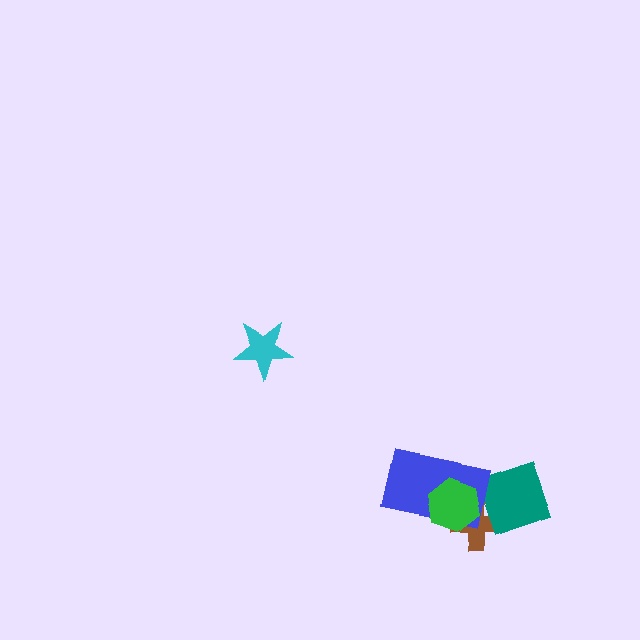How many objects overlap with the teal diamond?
3 objects overlap with the teal diamond.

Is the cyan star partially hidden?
No, no other shape covers it.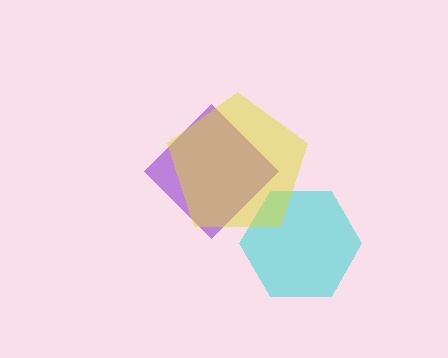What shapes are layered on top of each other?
The layered shapes are: a cyan hexagon, a purple diamond, a yellow pentagon.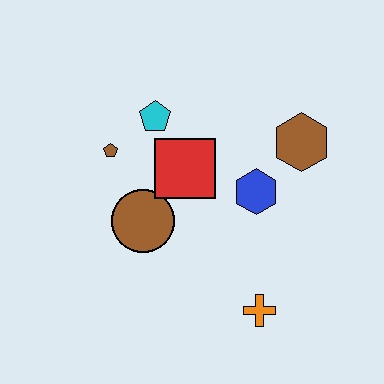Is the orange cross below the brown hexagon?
Yes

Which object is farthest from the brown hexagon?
The brown pentagon is farthest from the brown hexagon.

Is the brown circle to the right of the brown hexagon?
No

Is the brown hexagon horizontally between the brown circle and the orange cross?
No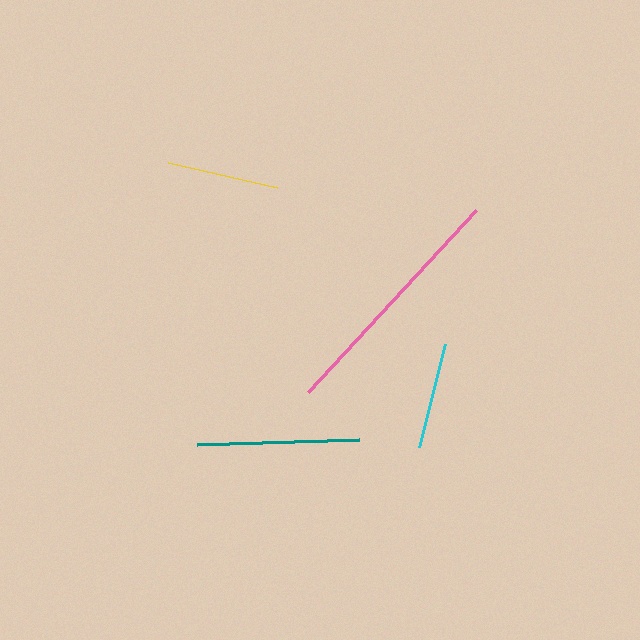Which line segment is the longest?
The pink line is the longest at approximately 248 pixels.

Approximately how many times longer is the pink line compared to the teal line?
The pink line is approximately 1.5 times the length of the teal line.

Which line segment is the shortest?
The cyan line is the shortest at approximately 106 pixels.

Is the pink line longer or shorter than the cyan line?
The pink line is longer than the cyan line.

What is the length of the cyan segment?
The cyan segment is approximately 106 pixels long.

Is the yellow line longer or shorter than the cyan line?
The yellow line is longer than the cyan line.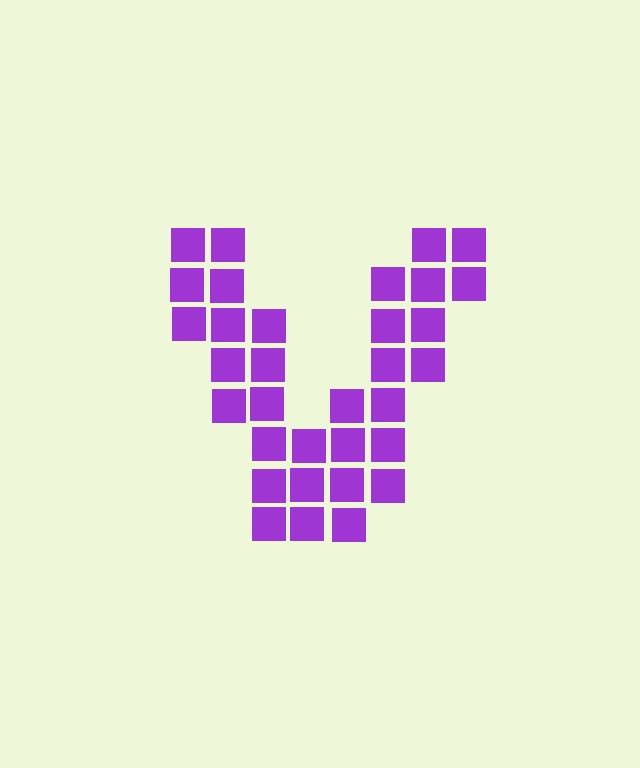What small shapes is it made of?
It is made of small squares.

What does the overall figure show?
The overall figure shows the letter V.